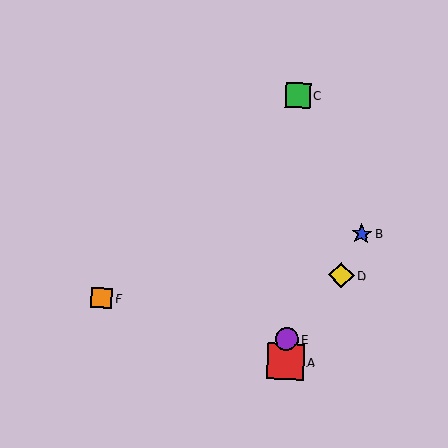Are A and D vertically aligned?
No, A is at x≈286 and D is at x≈341.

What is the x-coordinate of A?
Object A is at x≈286.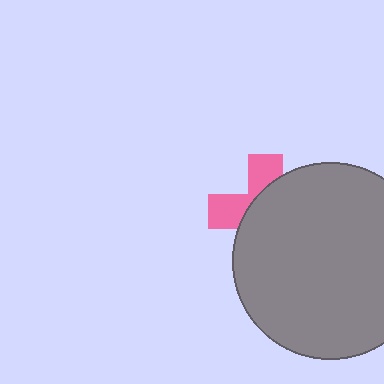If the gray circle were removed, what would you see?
You would see the complete pink cross.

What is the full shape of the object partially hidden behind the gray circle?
The partially hidden object is a pink cross.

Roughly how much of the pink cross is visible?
A small part of it is visible (roughly 36%).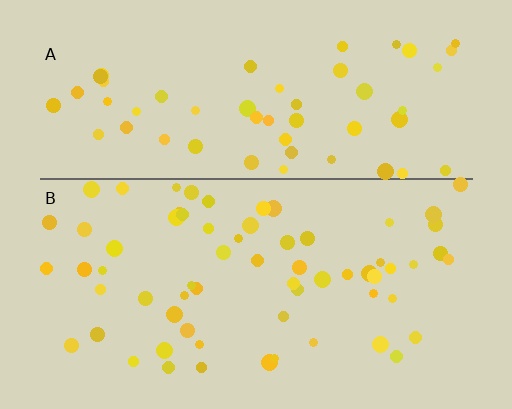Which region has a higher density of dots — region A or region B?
B (the bottom).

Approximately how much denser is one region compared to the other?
Approximately 1.2× — region B over region A.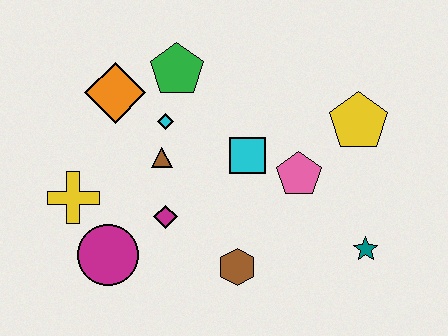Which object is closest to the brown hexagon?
The magenta diamond is closest to the brown hexagon.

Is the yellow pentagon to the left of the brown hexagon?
No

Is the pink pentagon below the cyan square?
Yes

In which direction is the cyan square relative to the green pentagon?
The cyan square is below the green pentagon.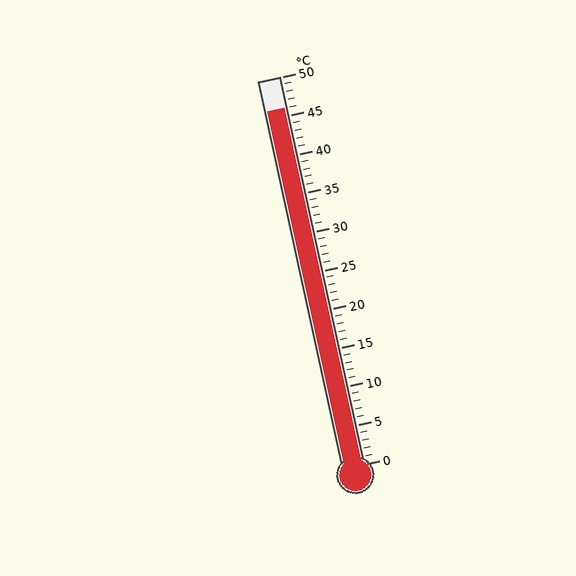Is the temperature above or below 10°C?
The temperature is above 10°C.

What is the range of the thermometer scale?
The thermometer scale ranges from 0°C to 50°C.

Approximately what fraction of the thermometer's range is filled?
The thermometer is filled to approximately 90% of its range.